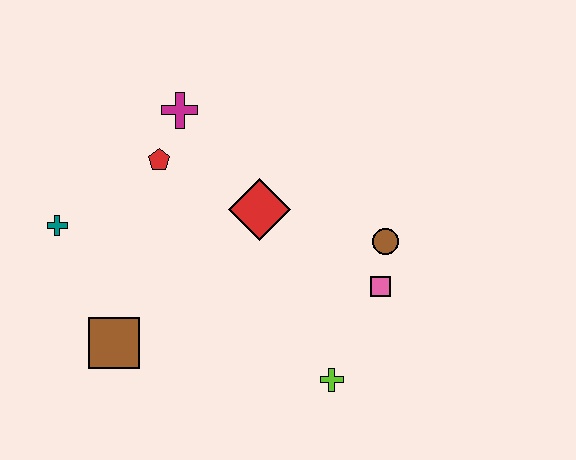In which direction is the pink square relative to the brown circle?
The pink square is below the brown circle.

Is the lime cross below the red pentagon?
Yes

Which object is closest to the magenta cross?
The red pentagon is closest to the magenta cross.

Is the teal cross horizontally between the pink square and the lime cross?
No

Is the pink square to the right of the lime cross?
Yes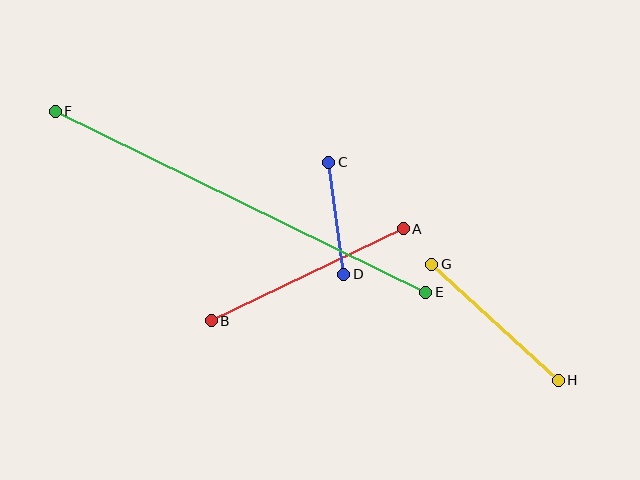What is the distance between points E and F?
The distance is approximately 412 pixels.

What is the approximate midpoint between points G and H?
The midpoint is at approximately (495, 322) pixels.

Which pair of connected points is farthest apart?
Points E and F are farthest apart.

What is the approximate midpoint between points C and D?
The midpoint is at approximately (336, 218) pixels.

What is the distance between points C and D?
The distance is approximately 113 pixels.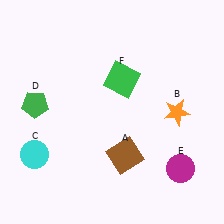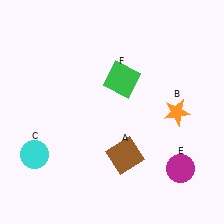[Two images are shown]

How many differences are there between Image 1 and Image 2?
There is 1 difference between the two images.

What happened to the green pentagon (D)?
The green pentagon (D) was removed in Image 2. It was in the top-left area of Image 1.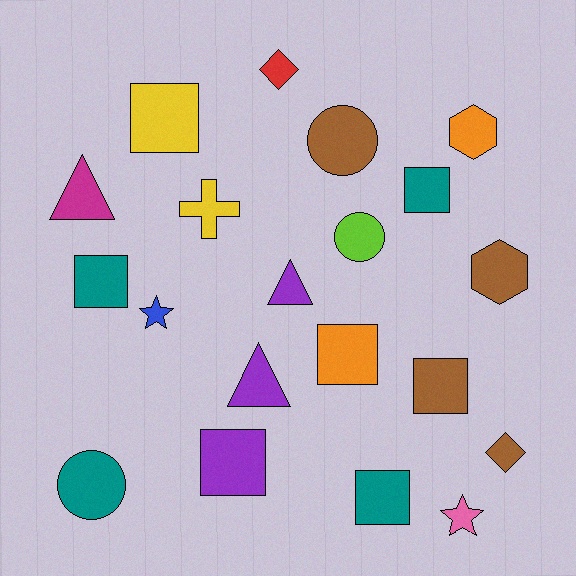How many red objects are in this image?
There is 1 red object.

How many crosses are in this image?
There is 1 cross.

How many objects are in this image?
There are 20 objects.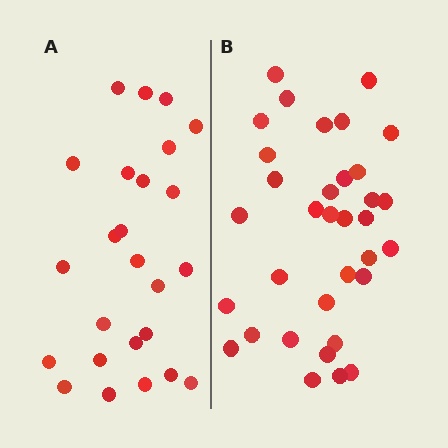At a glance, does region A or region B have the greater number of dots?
Region B (the right region) has more dots.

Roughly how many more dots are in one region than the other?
Region B has roughly 8 or so more dots than region A.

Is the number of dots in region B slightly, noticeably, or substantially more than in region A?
Region B has noticeably more, but not dramatically so. The ratio is roughly 1.4 to 1.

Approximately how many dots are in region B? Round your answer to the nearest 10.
About 30 dots. (The exact count is 34, which rounds to 30.)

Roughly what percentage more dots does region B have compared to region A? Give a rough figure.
About 35% more.